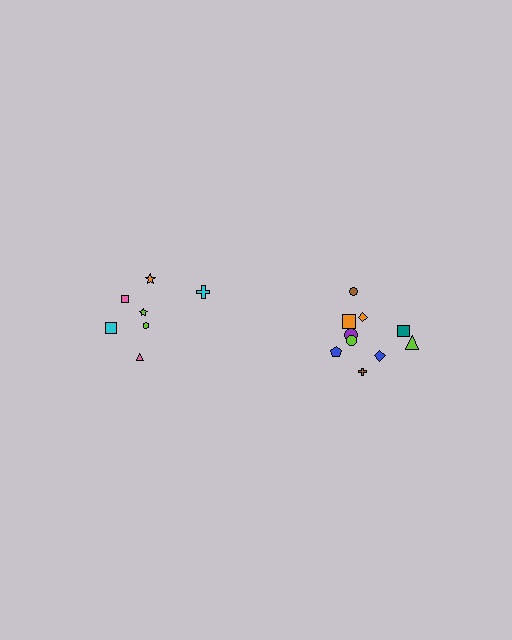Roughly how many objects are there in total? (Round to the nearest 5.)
Roughly 15 objects in total.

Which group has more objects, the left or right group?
The right group.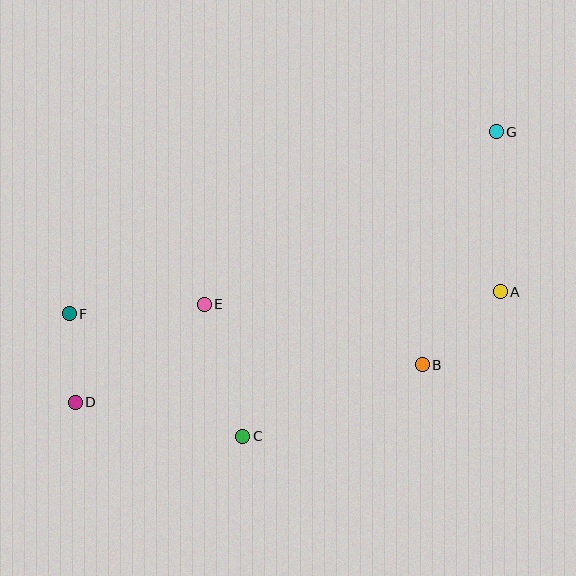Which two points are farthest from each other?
Points D and G are farthest from each other.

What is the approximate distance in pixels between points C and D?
The distance between C and D is approximately 171 pixels.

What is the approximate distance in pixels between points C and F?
The distance between C and F is approximately 212 pixels.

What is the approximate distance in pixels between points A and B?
The distance between A and B is approximately 107 pixels.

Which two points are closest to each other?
Points D and F are closest to each other.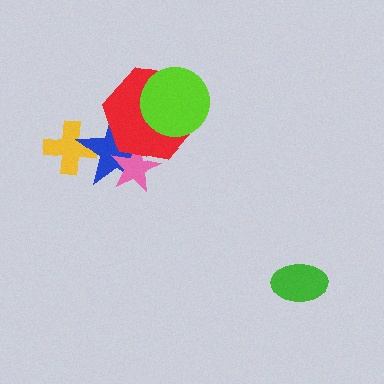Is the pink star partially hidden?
Yes, it is partially covered by another shape.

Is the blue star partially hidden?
Yes, it is partially covered by another shape.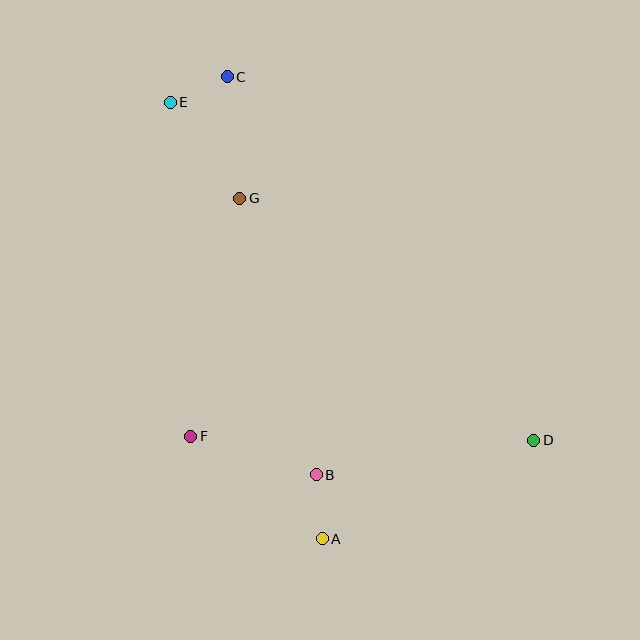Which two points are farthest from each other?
Points D and E are farthest from each other.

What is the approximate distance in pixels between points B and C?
The distance between B and C is approximately 408 pixels.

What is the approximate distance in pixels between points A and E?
The distance between A and E is approximately 462 pixels.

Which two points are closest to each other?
Points C and E are closest to each other.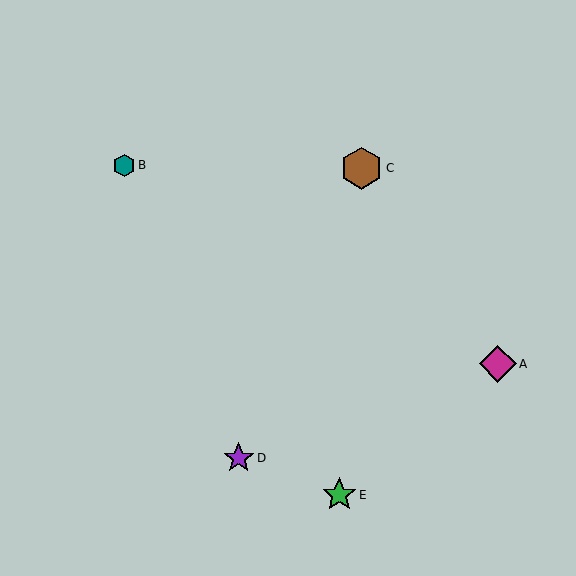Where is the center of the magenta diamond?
The center of the magenta diamond is at (498, 364).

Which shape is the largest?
The brown hexagon (labeled C) is the largest.